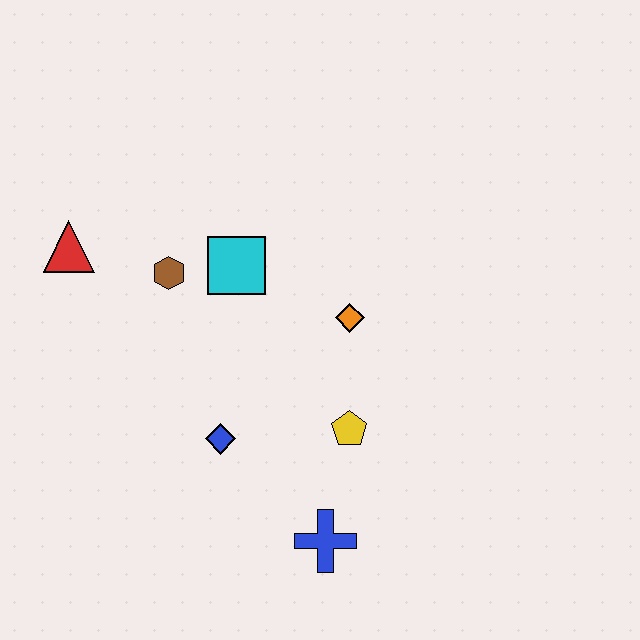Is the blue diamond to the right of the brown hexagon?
Yes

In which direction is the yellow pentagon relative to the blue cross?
The yellow pentagon is above the blue cross.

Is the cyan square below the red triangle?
Yes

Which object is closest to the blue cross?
The yellow pentagon is closest to the blue cross.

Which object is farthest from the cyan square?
The blue cross is farthest from the cyan square.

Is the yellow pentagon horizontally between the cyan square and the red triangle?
No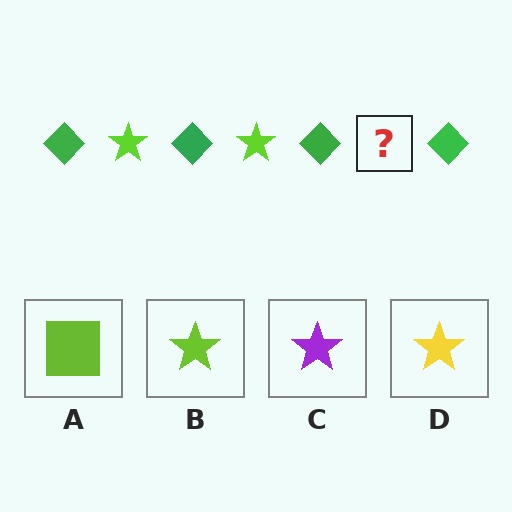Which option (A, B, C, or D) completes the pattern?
B.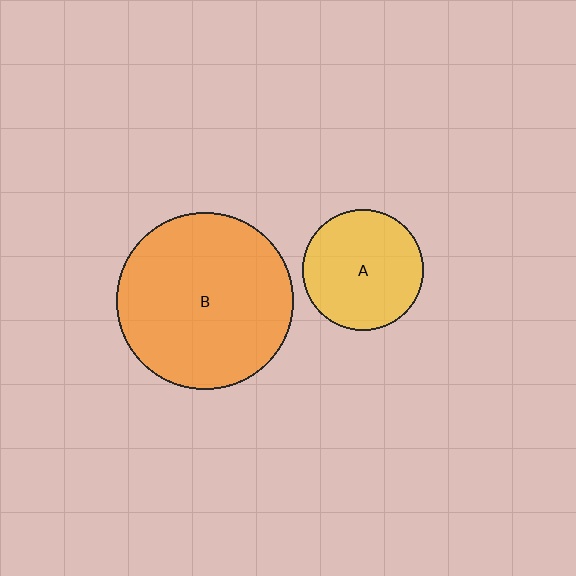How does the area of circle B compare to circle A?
Approximately 2.1 times.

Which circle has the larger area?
Circle B (orange).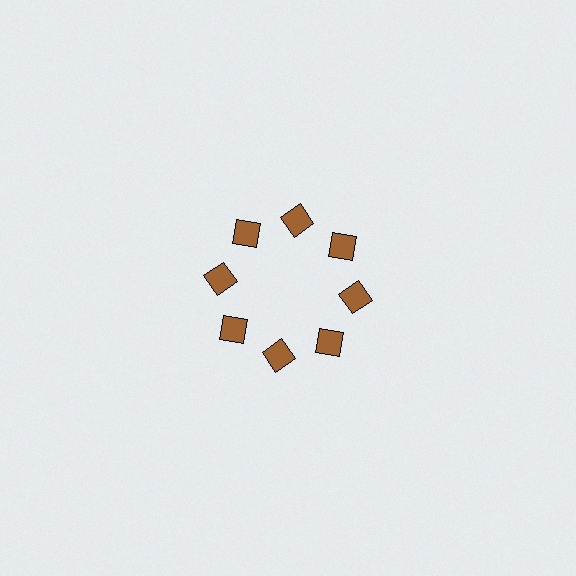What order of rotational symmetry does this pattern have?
This pattern has 8-fold rotational symmetry.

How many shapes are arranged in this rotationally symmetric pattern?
There are 8 shapes, arranged in 8 groups of 1.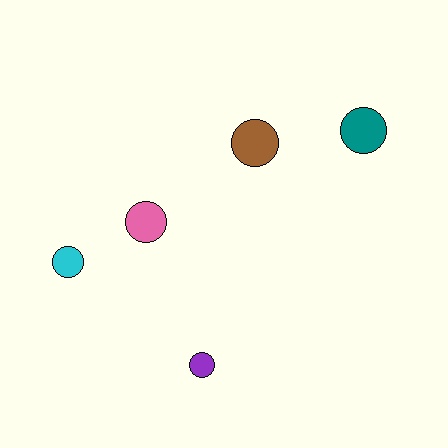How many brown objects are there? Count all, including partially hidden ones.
There is 1 brown object.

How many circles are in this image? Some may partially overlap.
There are 5 circles.